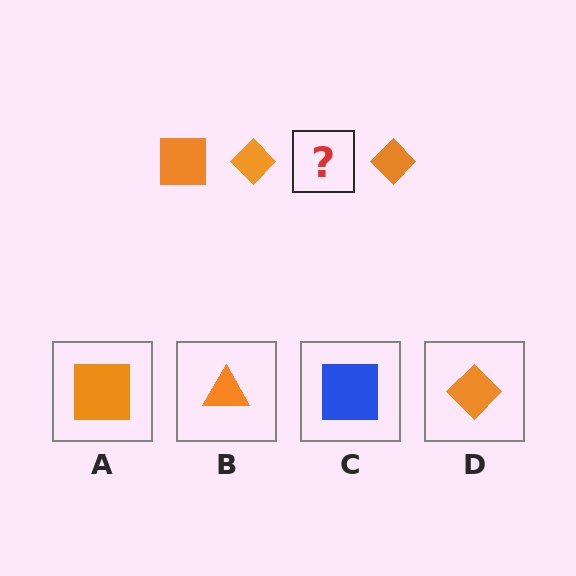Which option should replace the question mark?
Option A.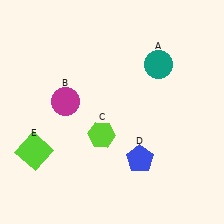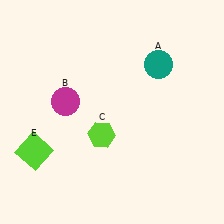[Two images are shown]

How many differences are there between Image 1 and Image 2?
There is 1 difference between the two images.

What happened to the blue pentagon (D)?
The blue pentagon (D) was removed in Image 2. It was in the bottom-right area of Image 1.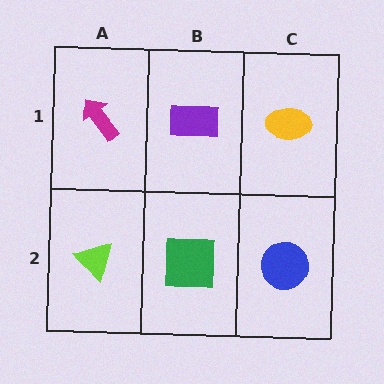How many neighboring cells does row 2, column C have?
2.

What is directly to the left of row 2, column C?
A green square.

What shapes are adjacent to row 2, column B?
A purple rectangle (row 1, column B), a lime triangle (row 2, column A), a blue circle (row 2, column C).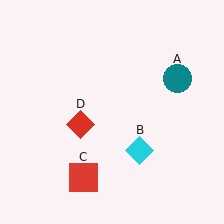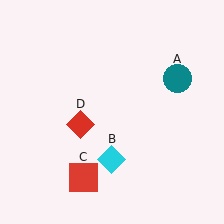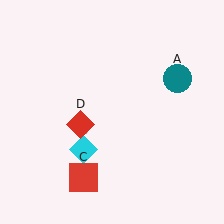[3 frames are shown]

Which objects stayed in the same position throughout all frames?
Teal circle (object A) and red square (object C) and red diamond (object D) remained stationary.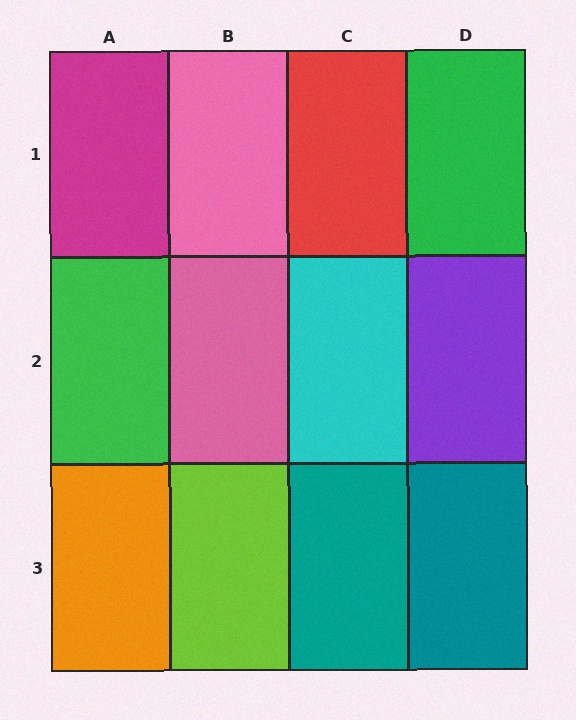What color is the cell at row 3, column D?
Teal.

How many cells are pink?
2 cells are pink.